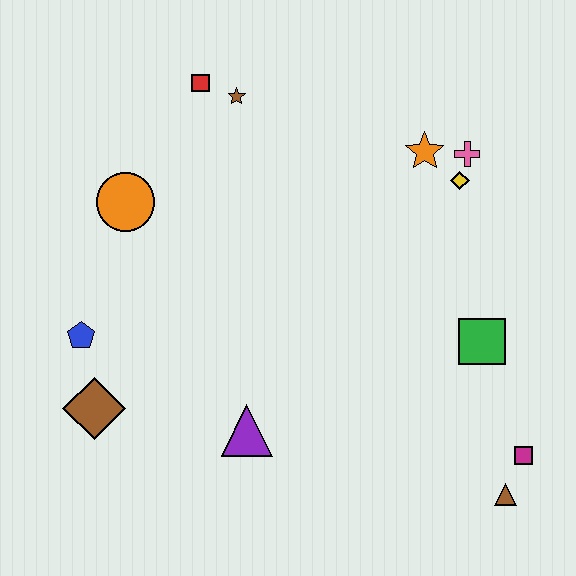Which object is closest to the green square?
The magenta square is closest to the green square.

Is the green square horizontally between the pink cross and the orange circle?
No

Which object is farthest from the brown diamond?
The pink cross is farthest from the brown diamond.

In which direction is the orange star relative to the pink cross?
The orange star is to the left of the pink cross.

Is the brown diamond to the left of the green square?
Yes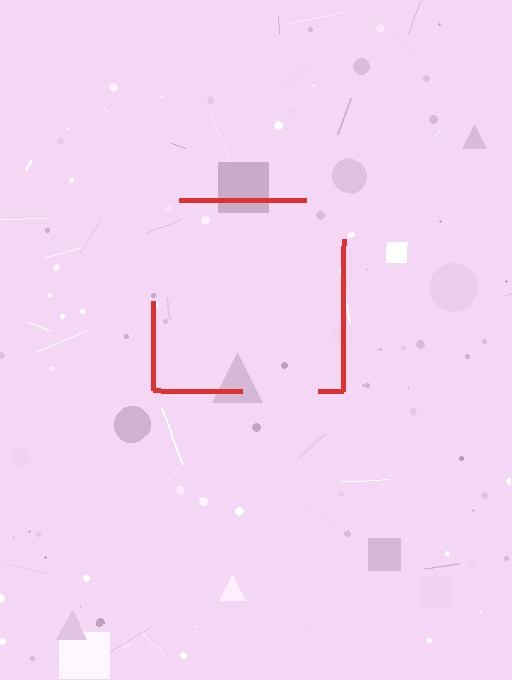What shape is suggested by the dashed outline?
The dashed outline suggests a square.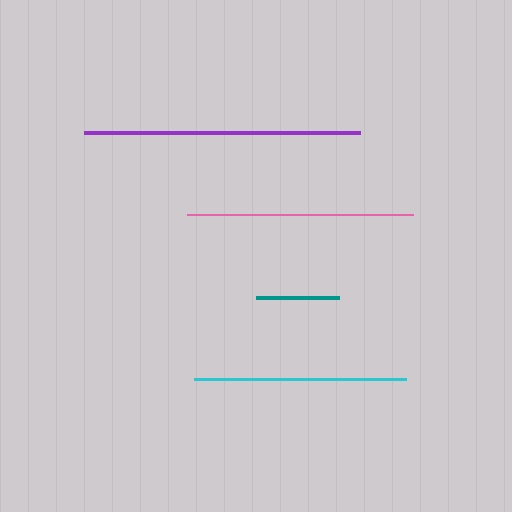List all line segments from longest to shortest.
From longest to shortest: purple, pink, cyan, teal.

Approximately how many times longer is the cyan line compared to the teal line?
The cyan line is approximately 2.6 times the length of the teal line.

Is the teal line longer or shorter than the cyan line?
The cyan line is longer than the teal line.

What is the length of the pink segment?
The pink segment is approximately 226 pixels long.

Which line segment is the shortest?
The teal line is the shortest at approximately 83 pixels.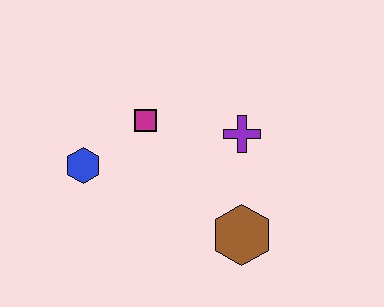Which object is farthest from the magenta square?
The brown hexagon is farthest from the magenta square.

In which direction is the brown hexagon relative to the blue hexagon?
The brown hexagon is to the right of the blue hexagon.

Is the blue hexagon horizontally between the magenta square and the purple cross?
No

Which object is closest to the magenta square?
The blue hexagon is closest to the magenta square.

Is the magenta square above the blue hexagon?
Yes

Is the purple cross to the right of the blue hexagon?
Yes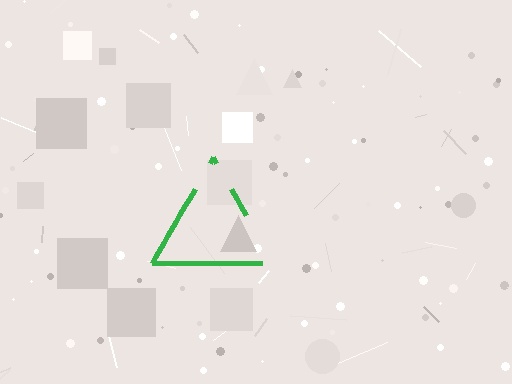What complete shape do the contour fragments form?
The contour fragments form a triangle.